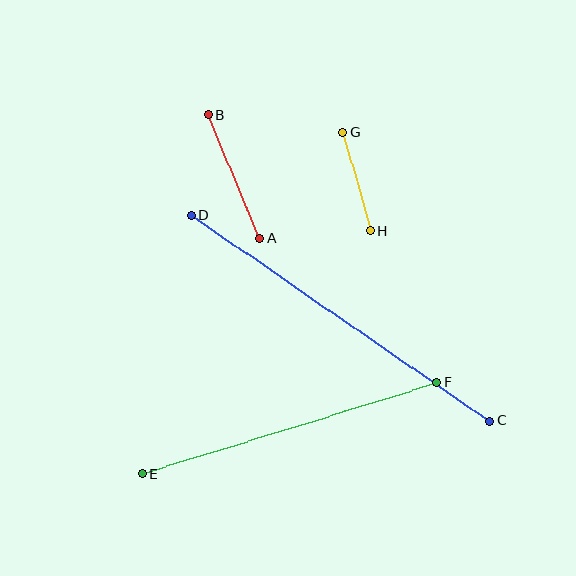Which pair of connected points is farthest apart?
Points C and D are farthest apart.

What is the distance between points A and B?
The distance is approximately 135 pixels.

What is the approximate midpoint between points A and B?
The midpoint is at approximately (234, 177) pixels.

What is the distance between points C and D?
The distance is approximately 362 pixels.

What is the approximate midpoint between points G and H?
The midpoint is at approximately (357, 182) pixels.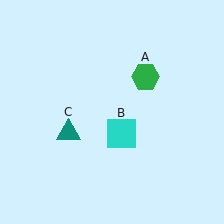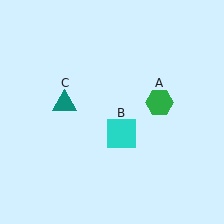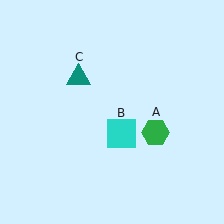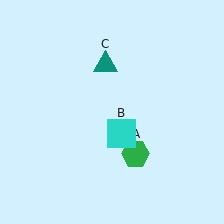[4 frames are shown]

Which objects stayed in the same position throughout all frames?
Cyan square (object B) remained stationary.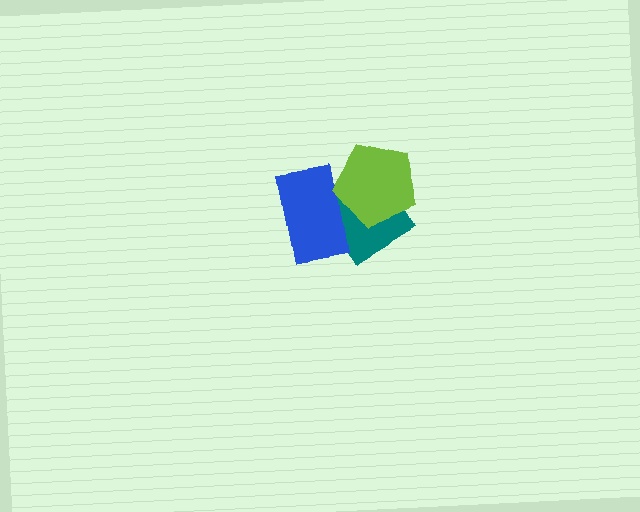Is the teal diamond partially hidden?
Yes, it is partially covered by another shape.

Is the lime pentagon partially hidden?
No, no other shape covers it.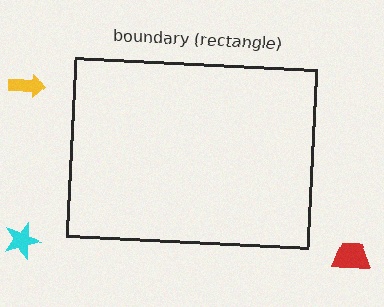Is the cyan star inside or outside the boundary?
Outside.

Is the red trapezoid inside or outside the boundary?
Outside.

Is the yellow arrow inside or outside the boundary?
Outside.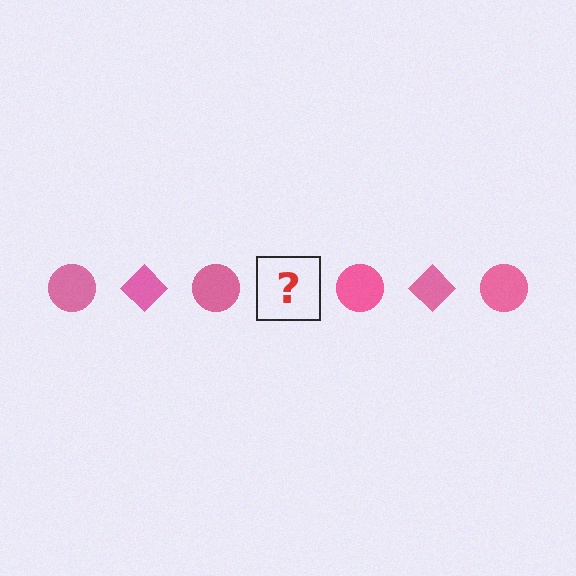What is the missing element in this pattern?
The missing element is a pink diamond.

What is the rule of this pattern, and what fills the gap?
The rule is that the pattern cycles through circle, diamond shapes in pink. The gap should be filled with a pink diamond.